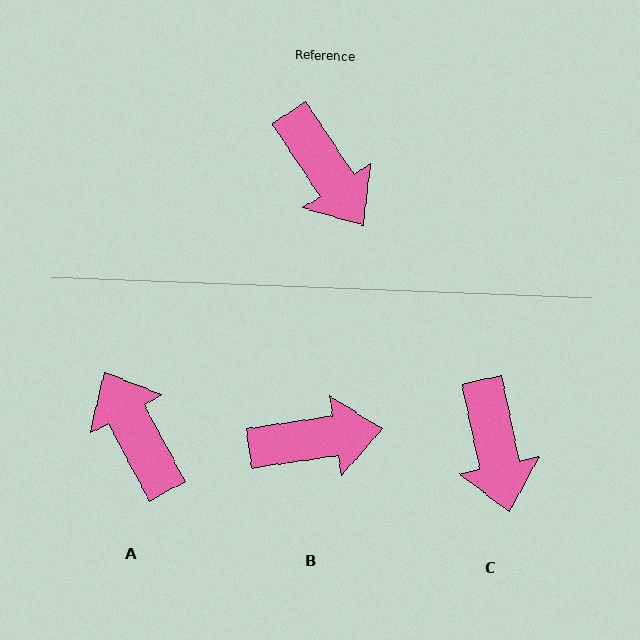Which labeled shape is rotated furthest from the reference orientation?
A, about 175 degrees away.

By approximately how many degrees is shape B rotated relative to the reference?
Approximately 65 degrees counter-clockwise.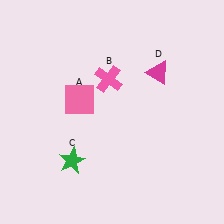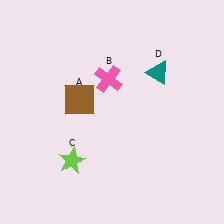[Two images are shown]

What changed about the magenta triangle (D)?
In Image 1, D is magenta. In Image 2, it changed to teal.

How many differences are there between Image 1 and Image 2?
There are 3 differences between the two images.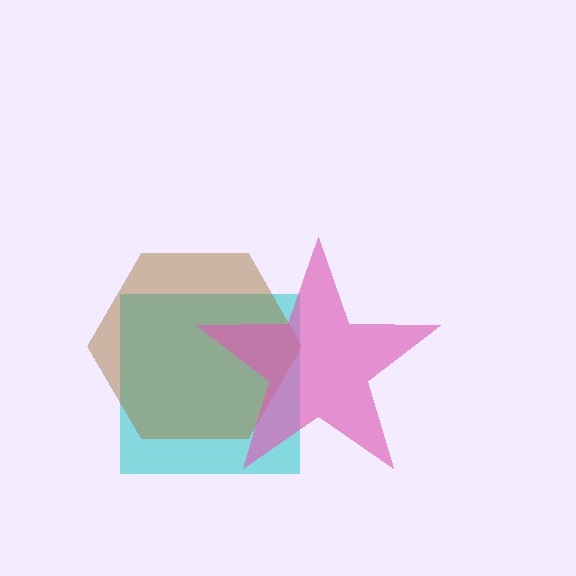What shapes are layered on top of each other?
The layered shapes are: a cyan square, a brown hexagon, a pink star.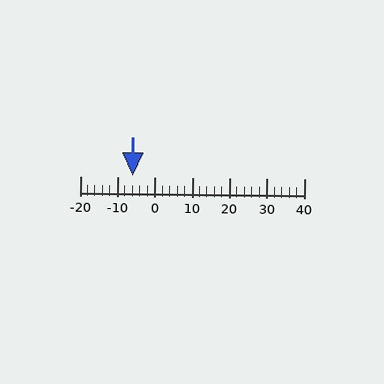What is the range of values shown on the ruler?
The ruler shows values from -20 to 40.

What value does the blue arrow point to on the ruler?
The blue arrow points to approximately -6.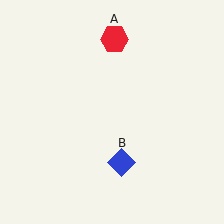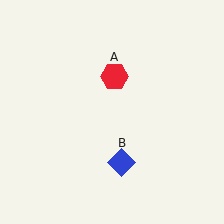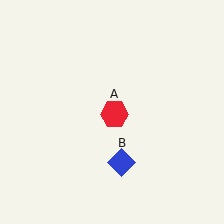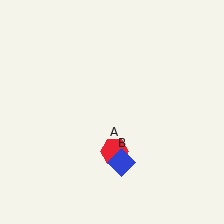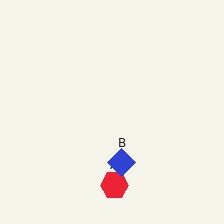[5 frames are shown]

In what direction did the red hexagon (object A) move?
The red hexagon (object A) moved down.